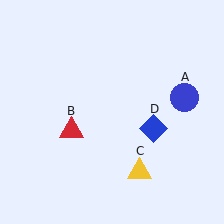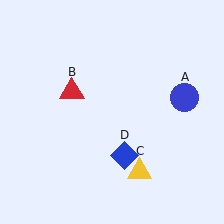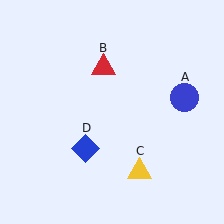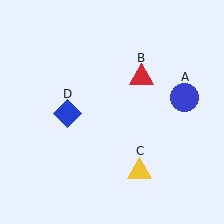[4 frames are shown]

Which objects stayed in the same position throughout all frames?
Blue circle (object A) and yellow triangle (object C) remained stationary.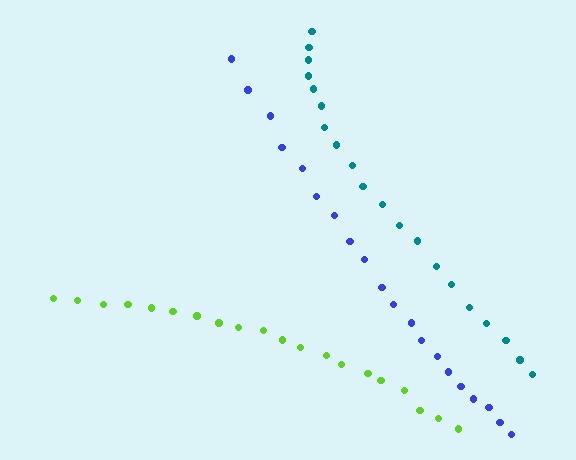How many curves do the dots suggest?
There are 3 distinct paths.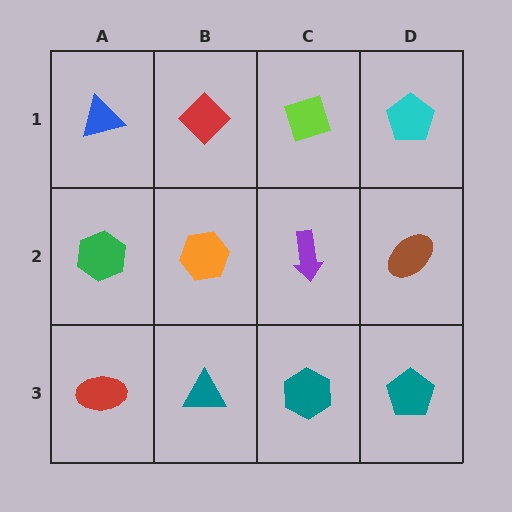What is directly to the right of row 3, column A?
A teal triangle.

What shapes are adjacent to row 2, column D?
A cyan pentagon (row 1, column D), a teal pentagon (row 3, column D), a purple arrow (row 2, column C).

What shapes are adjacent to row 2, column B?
A red diamond (row 1, column B), a teal triangle (row 3, column B), a green hexagon (row 2, column A), a purple arrow (row 2, column C).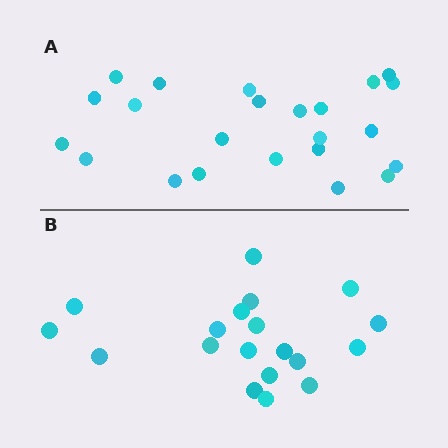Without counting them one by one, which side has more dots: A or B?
Region A (the top region) has more dots.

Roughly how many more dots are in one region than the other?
Region A has about 4 more dots than region B.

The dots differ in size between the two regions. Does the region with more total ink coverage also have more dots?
No. Region B has more total ink coverage because its dots are larger, but region A actually contains more individual dots. Total area can be misleading — the number of items is what matters here.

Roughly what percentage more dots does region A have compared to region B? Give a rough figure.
About 20% more.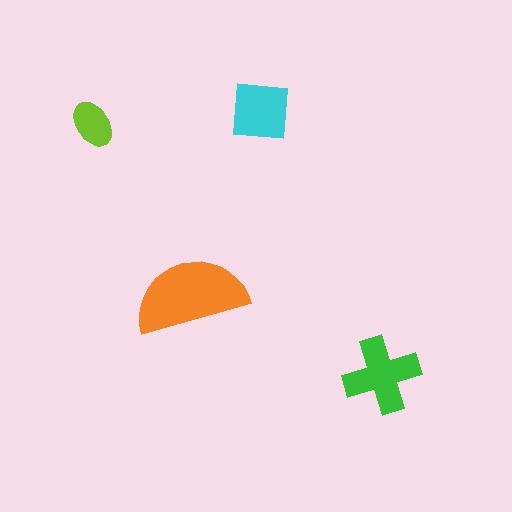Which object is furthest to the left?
The lime ellipse is leftmost.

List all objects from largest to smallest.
The orange semicircle, the green cross, the cyan square, the lime ellipse.